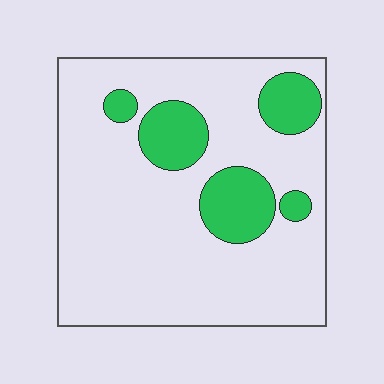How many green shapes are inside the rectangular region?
5.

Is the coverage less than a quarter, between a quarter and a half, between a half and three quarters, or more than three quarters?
Less than a quarter.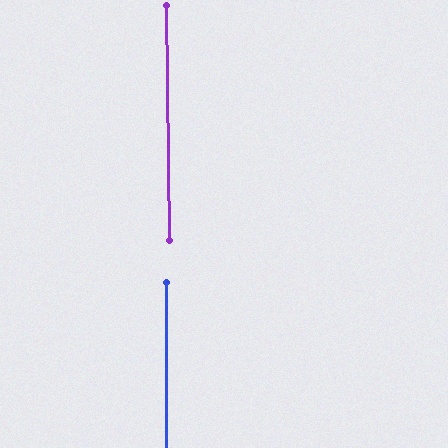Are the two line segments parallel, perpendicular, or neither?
Parallel — their directions differ by only 0.6°.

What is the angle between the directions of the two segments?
Approximately 1 degree.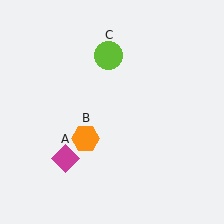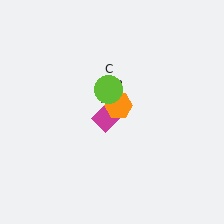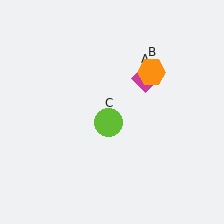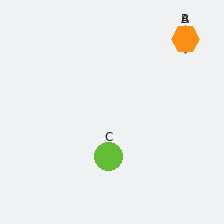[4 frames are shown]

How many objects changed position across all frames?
3 objects changed position: magenta diamond (object A), orange hexagon (object B), lime circle (object C).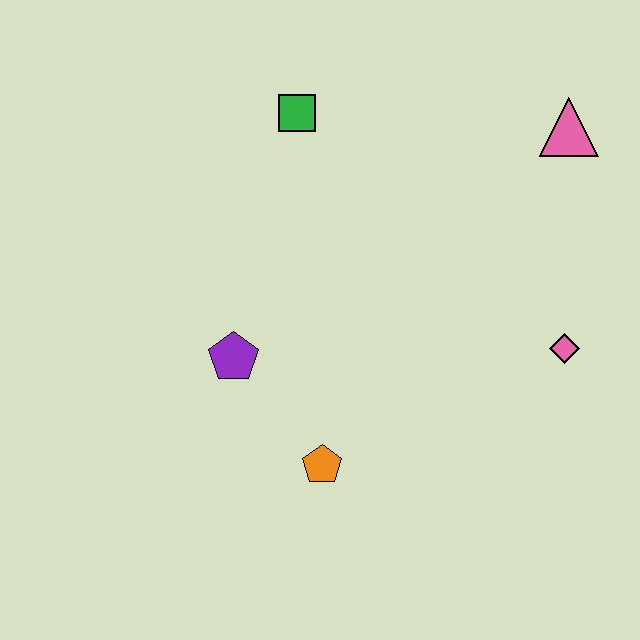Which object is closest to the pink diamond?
The pink triangle is closest to the pink diamond.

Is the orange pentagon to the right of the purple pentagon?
Yes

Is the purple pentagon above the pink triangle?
No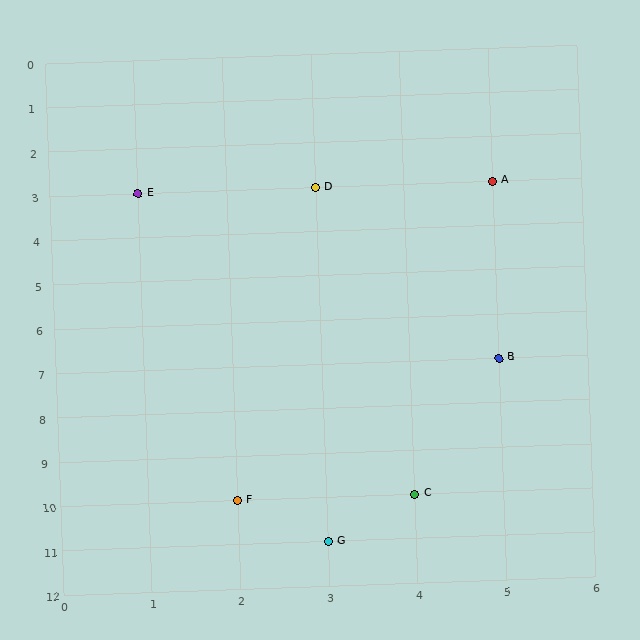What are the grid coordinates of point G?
Point G is at grid coordinates (3, 11).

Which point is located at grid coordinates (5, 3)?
Point A is at (5, 3).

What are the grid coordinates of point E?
Point E is at grid coordinates (1, 3).